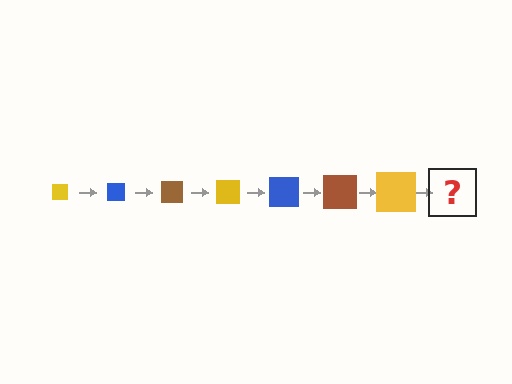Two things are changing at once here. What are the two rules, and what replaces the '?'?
The two rules are that the square grows larger each step and the color cycles through yellow, blue, and brown. The '?' should be a blue square, larger than the previous one.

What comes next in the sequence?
The next element should be a blue square, larger than the previous one.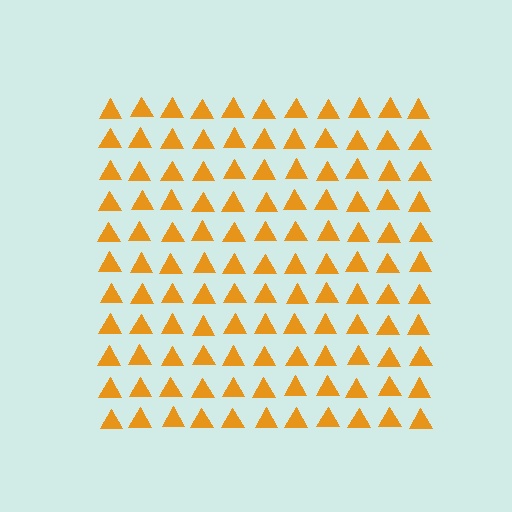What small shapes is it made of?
It is made of small triangles.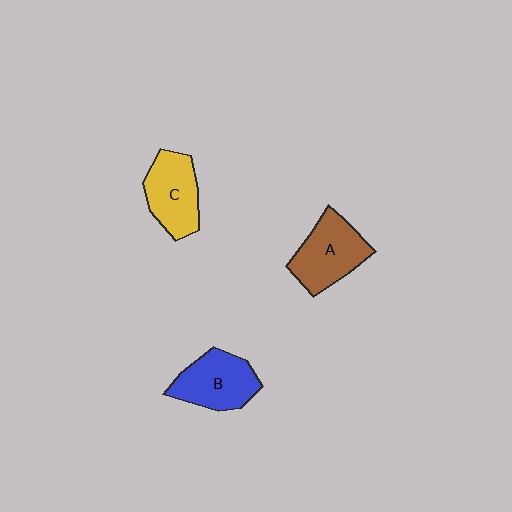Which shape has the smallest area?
Shape C (yellow).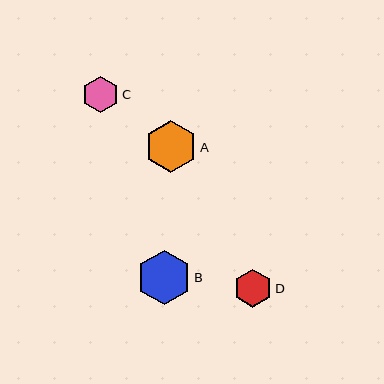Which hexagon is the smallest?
Hexagon C is the smallest with a size of approximately 36 pixels.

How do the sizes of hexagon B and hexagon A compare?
Hexagon B and hexagon A are approximately the same size.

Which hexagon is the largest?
Hexagon B is the largest with a size of approximately 55 pixels.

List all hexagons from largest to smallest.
From largest to smallest: B, A, D, C.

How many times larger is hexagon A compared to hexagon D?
Hexagon A is approximately 1.4 times the size of hexagon D.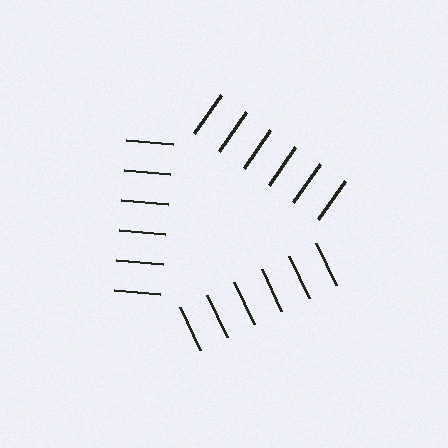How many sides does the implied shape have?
3 sides — the line-ends trace a triangle.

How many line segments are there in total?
18 — 6 along each of the 3 edges.